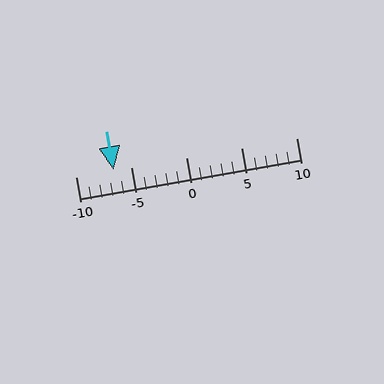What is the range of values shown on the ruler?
The ruler shows values from -10 to 10.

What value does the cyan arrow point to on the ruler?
The cyan arrow points to approximately -7.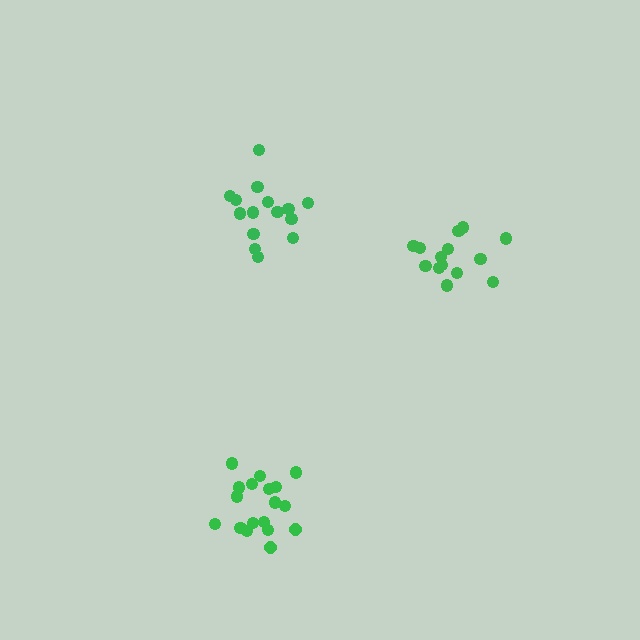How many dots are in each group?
Group 1: 15 dots, Group 2: 14 dots, Group 3: 18 dots (47 total).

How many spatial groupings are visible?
There are 3 spatial groupings.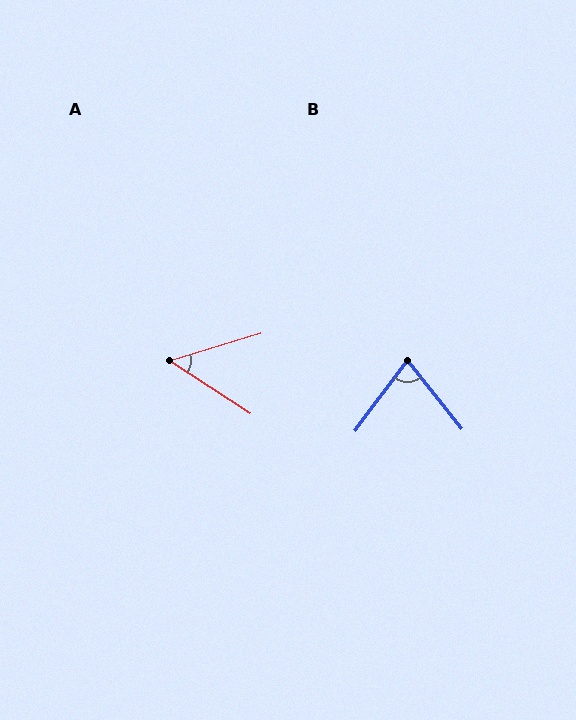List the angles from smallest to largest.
A (50°), B (75°).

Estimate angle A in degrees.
Approximately 50 degrees.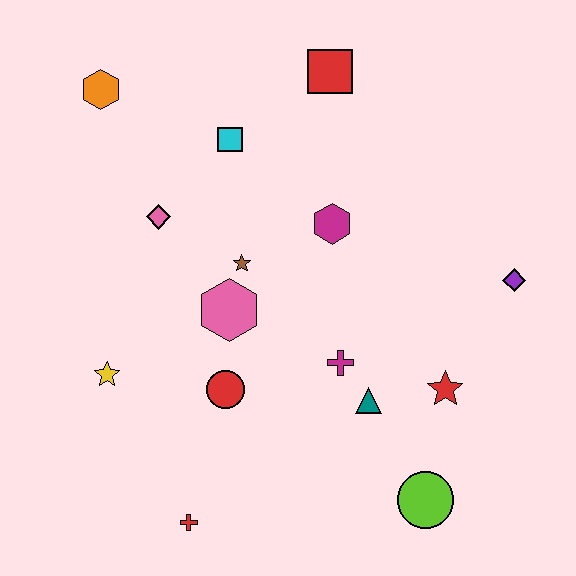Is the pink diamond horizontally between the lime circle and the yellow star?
Yes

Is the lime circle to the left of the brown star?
No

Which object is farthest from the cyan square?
The lime circle is farthest from the cyan square.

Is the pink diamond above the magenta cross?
Yes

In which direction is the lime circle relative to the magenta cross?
The lime circle is below the magenta cross.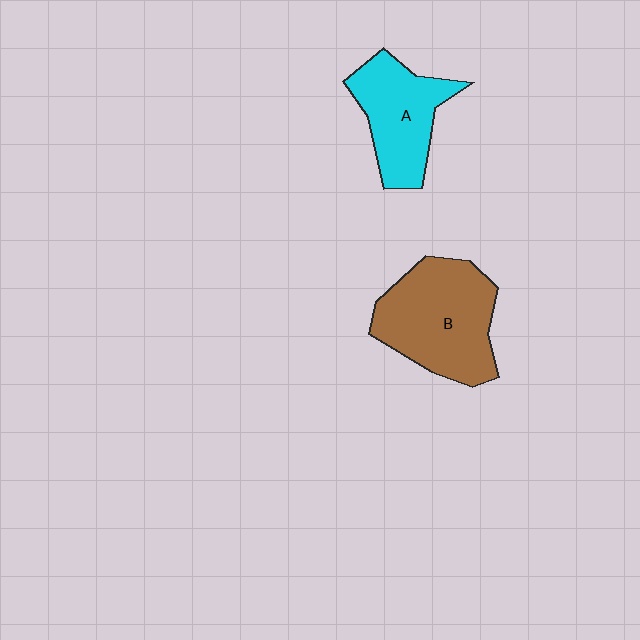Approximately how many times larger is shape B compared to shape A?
Approximately 1.4 times.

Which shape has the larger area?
Shape B (brown).